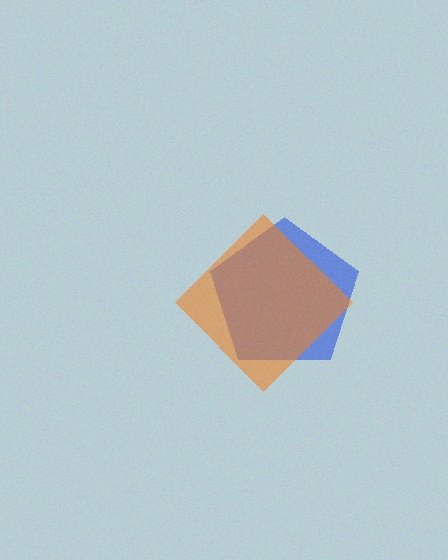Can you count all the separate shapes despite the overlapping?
Yes, there are 2 separate shapes.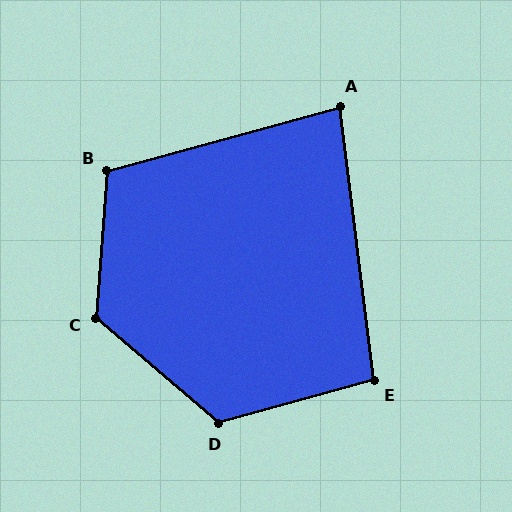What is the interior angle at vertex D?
Approximately 124 degrees (obtuse).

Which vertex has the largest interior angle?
C, at approximately 126 degrees.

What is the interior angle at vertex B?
Approximately 110 degrees (obtuse).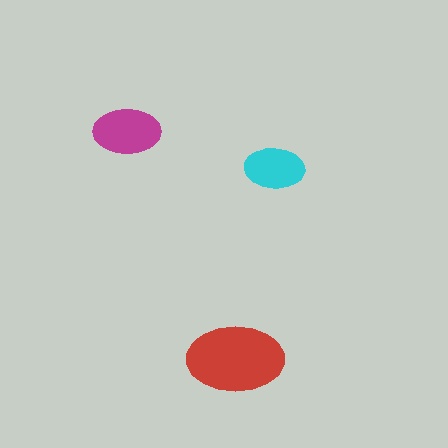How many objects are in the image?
There are 3 objects in the image.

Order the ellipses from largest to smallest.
the red one, the magenta one, the cyan one.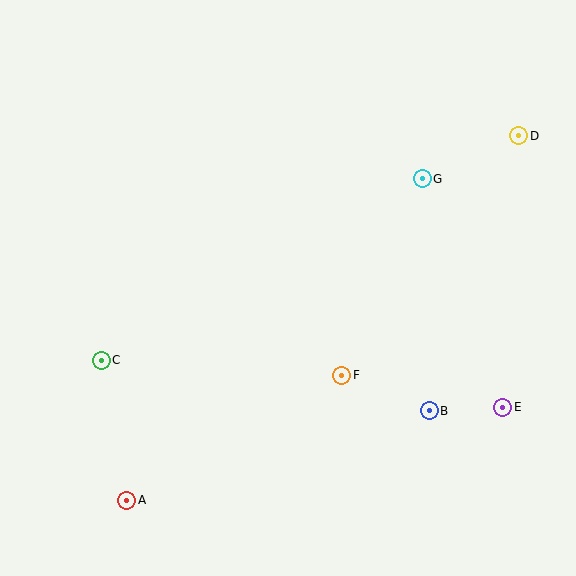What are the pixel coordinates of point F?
Point F is at (342, 375).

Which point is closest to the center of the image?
Point F at (342, 375) is closest to the center.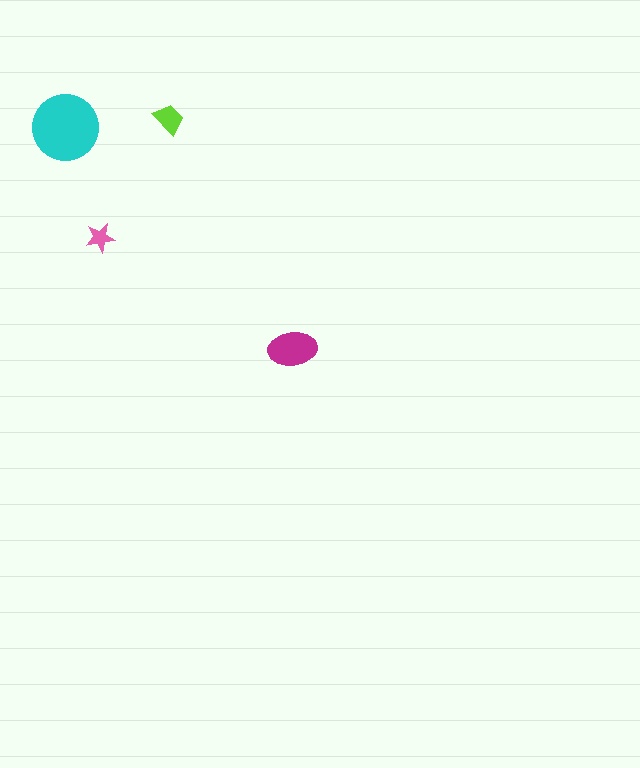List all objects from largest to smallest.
The cyan circle, the magenta ellipse, the lime trapezoid, the pink star.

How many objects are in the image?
There are 4 objects in the image.